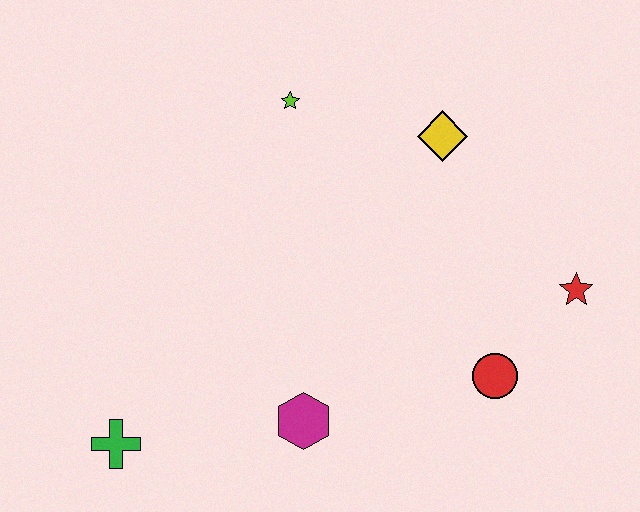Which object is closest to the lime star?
The yellow diamond is closest to the lime star.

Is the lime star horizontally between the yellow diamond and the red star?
No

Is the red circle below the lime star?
Yes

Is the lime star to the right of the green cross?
Yes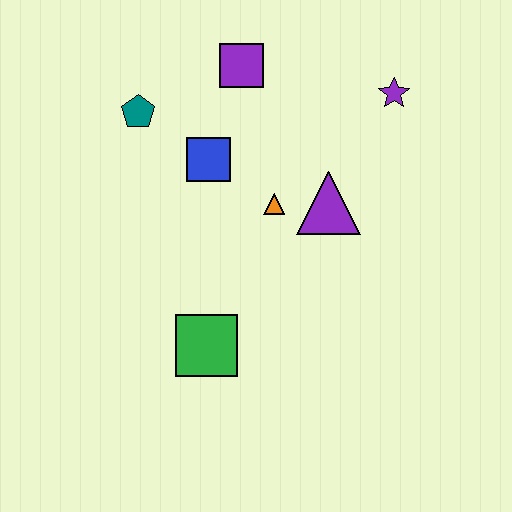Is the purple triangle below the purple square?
Yes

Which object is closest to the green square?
The orange triangle is closest to the green square.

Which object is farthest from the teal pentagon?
The purple star is farthest from the teal pentagon.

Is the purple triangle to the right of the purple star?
No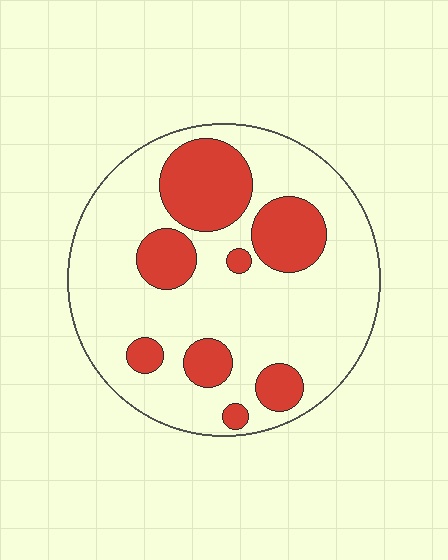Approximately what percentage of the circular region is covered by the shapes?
Approximately 25%.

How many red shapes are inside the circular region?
8.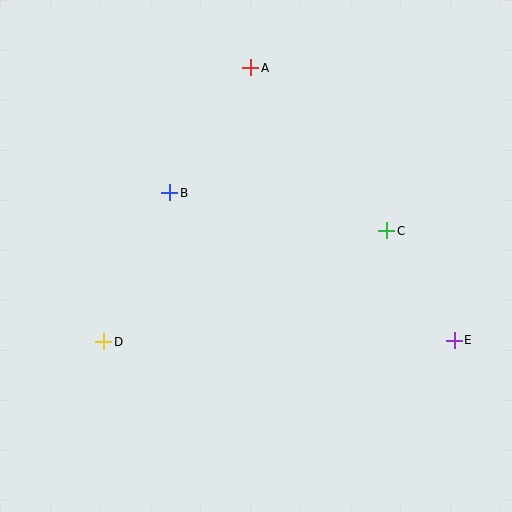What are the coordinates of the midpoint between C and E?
The midpoint between C and E is at (420, 286).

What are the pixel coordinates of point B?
Point B is at (170, 193).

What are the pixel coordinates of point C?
Point C is at (387, 231).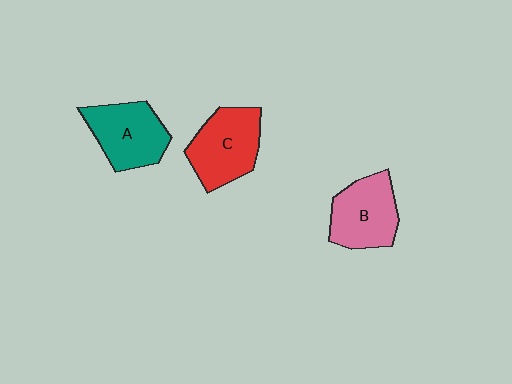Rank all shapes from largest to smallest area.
From largest to smallest: C (red), A (teal), B (pink).